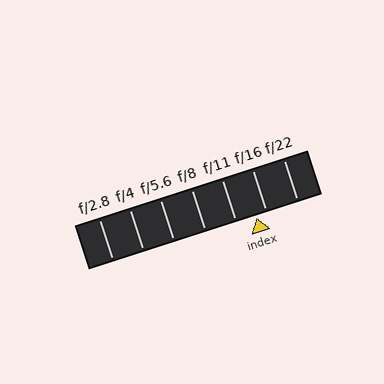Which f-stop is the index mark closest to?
The index mark is closest to f/16.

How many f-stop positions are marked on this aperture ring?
There are 7 f-stop positions marked.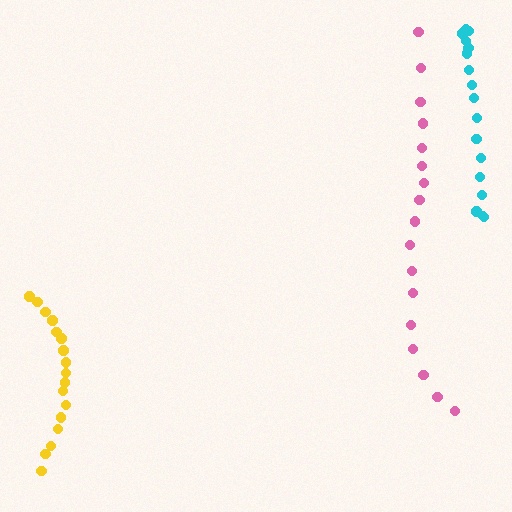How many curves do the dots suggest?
There are 3 distinct paths.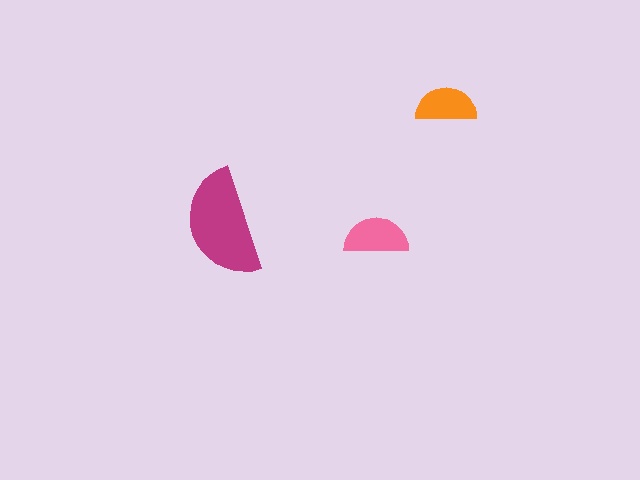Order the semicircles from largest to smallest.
the magenta one, the pink one, the orange one.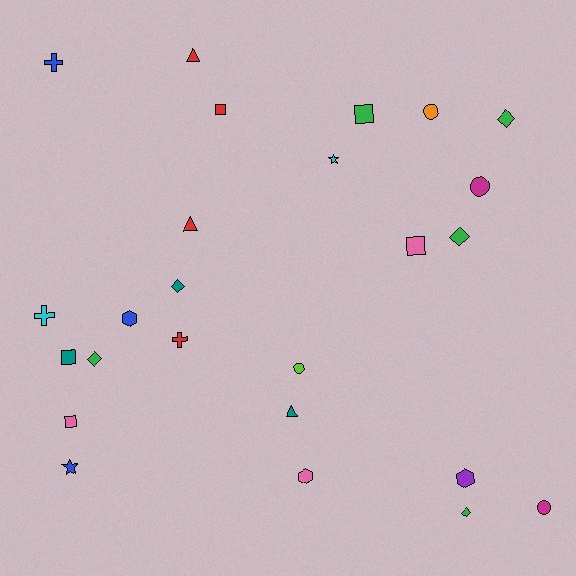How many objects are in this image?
There are 25 objects.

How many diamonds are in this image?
There are 5 diamonds.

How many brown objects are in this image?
There are no brown objects.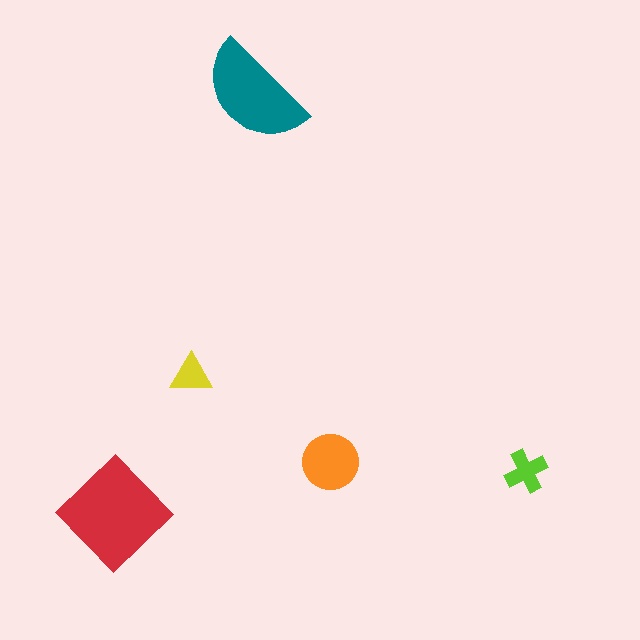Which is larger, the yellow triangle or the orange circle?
The orange circle.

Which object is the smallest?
The yellow triangle.